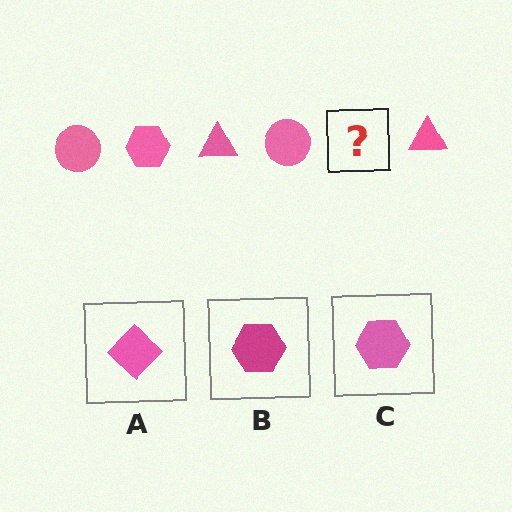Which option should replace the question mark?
Option C.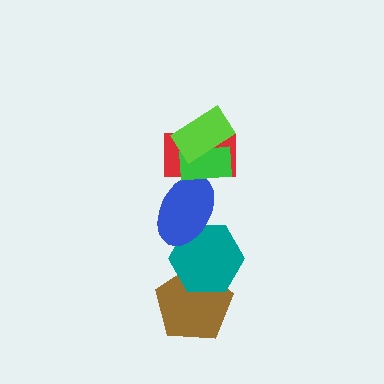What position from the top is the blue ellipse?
The blue ellipse is 4th from the top.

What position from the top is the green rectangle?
The green rectangle is 2nd from the top.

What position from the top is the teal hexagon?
The teal hexagon is 5th from the top.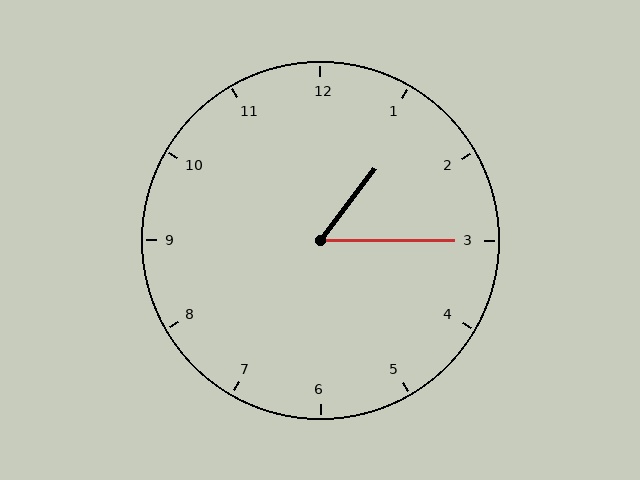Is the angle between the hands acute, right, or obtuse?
It is acute.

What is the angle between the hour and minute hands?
Approximately 52 degrees.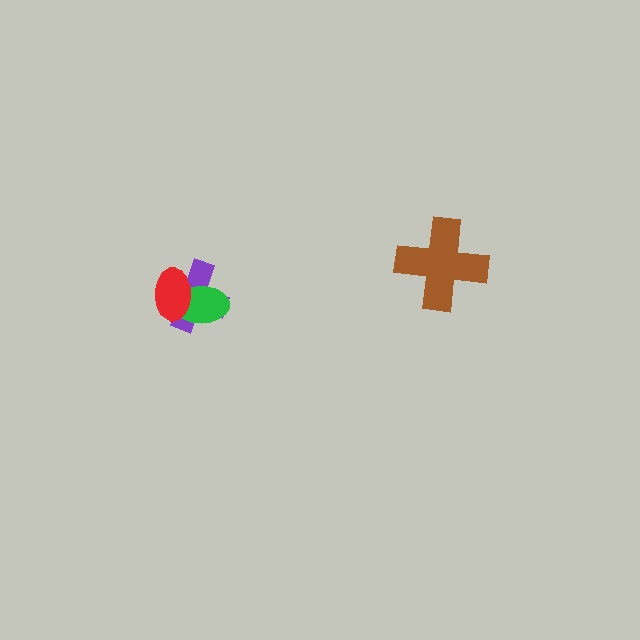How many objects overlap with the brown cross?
0 objects overlap with the brown cross.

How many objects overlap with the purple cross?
2 objects overlap with the purple cross.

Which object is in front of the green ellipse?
The red ellipse is in front of the green ellipse.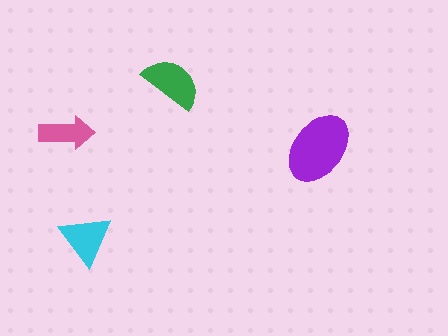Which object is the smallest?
The pink arrow.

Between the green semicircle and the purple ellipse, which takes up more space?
The purple ellipse.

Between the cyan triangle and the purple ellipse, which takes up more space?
The purple ellipse.